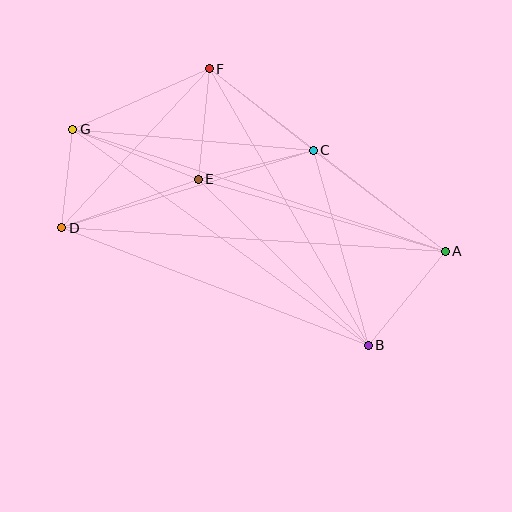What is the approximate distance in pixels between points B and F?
The distance between B and F is approximately 319 pixels.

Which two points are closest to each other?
Points D and G are closest to each other.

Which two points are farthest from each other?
Points A and G are farthest from each other.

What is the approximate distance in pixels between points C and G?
The distance between C and G is approximately 241 pixels.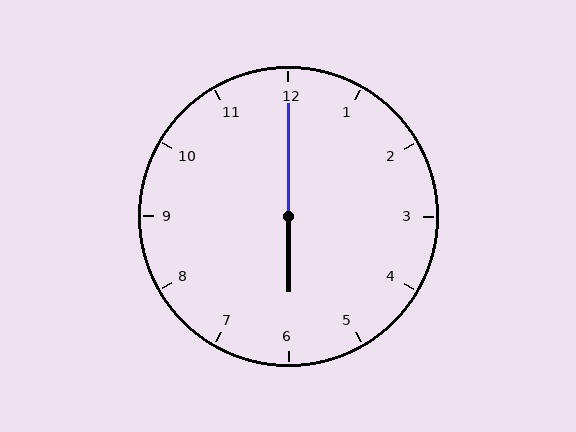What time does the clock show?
6:00.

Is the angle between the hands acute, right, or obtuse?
It is obtuse.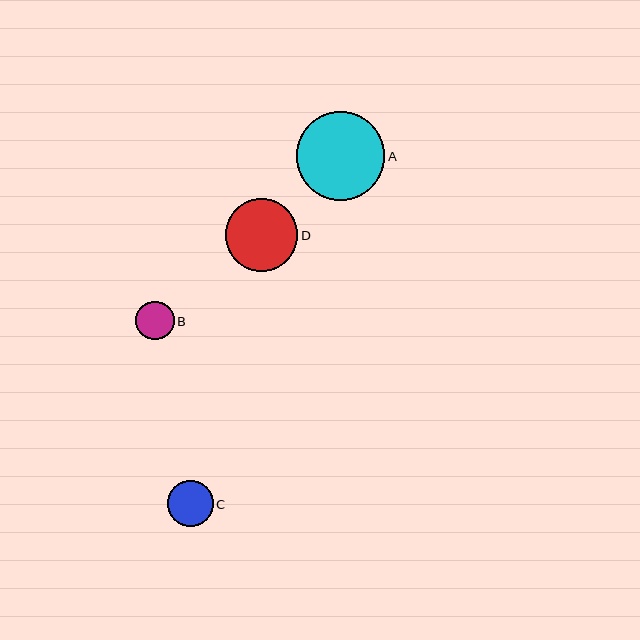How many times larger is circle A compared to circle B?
Circle A is approximately 2.3 times the size of circle B.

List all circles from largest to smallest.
From largest to smallest: A, D, C, B.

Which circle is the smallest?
Circle B is the smallest with a size of approximately 39 pixels.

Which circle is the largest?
Circle A is the largest with a size of approximately 89 pixels.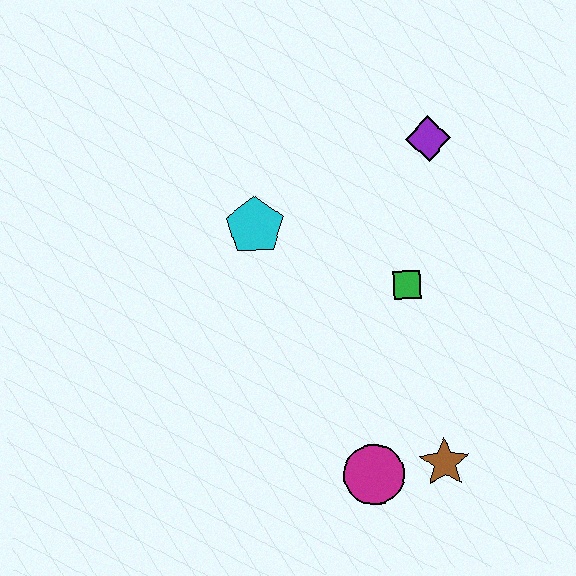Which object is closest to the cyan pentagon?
The green square is closest to the cyan pentagon.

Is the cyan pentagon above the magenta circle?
Yes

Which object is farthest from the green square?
The magenta circle is farthest from the green square.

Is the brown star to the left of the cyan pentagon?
No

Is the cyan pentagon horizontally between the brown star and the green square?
No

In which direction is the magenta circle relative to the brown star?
The magenta circle is to the left of the brown star.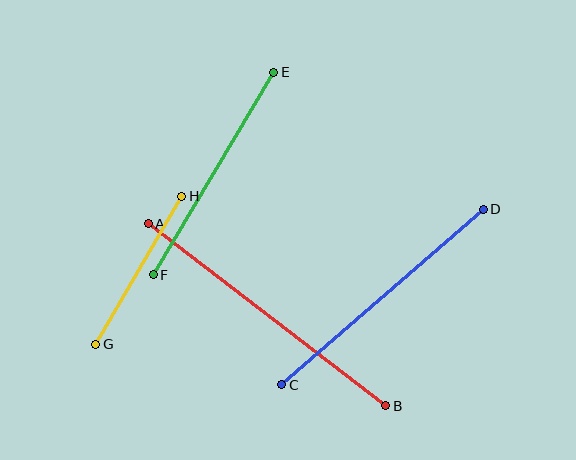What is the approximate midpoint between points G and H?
The midpoint is at approximately (139, 270) pixels.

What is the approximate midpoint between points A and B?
The midpoint is at approximately (267, 315) pixels.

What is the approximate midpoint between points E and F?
The midpoint is at approximately (214, 173) pixels.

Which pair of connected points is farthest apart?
Points A and B are farthest apart.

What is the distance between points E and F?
The distance is approximately 235 pixels.